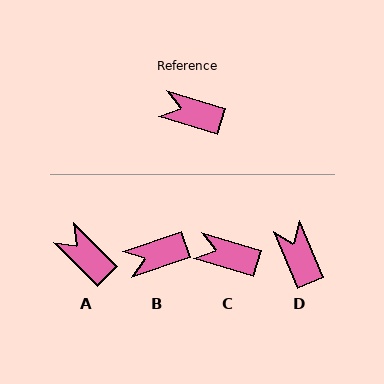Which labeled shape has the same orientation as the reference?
C.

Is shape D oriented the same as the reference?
No, it is off by about 50 degrees.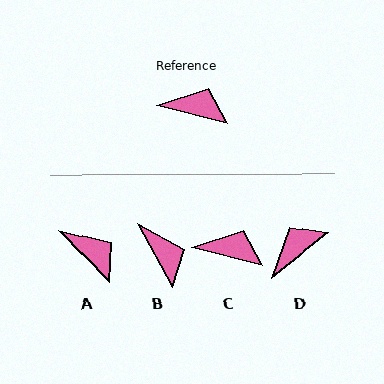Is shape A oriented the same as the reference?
No, it is off by about 32 degrees.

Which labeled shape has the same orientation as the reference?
C.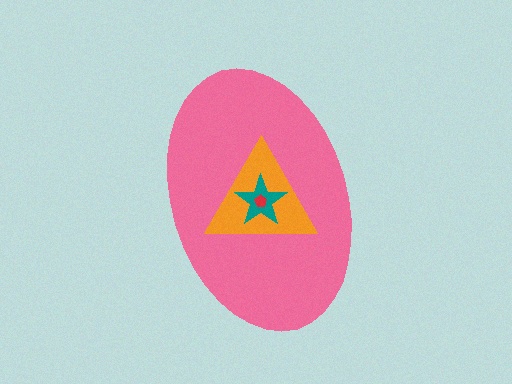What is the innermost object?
The red pentagon.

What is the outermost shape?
The pink ellipse.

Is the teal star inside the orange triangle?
Yes.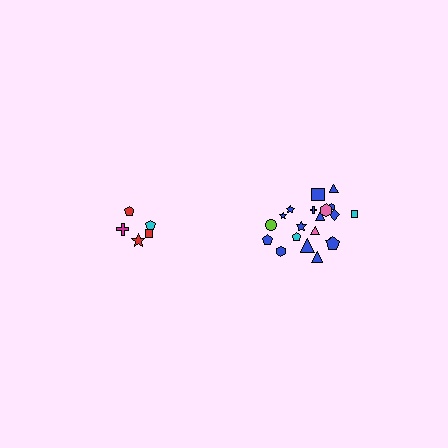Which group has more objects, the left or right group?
The right group.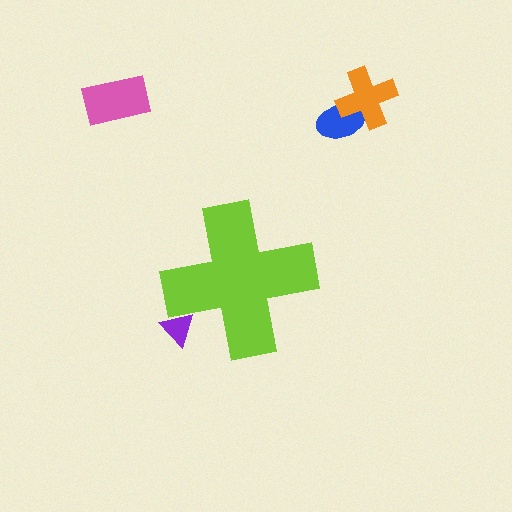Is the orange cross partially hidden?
No, the orange cross is fully visible.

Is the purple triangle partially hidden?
Yes, the purple triangle is partially hidden behind the lime cross.